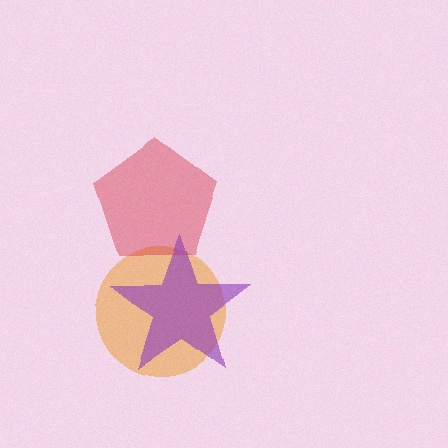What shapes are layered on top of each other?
The layered shapes are: an orange circle, a red pentagon, a purple star.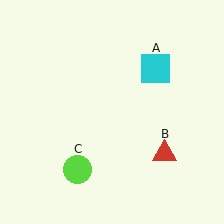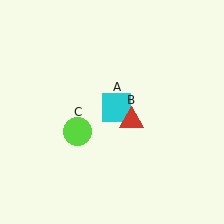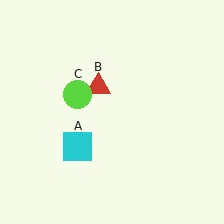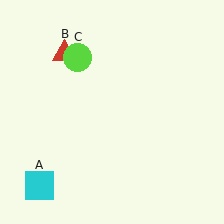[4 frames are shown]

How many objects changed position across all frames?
3 objects changed position: cyan square (object A), red triangle (object B), lime circle (object C).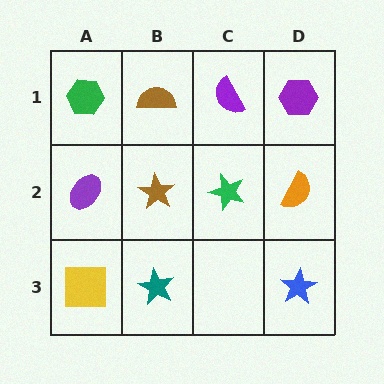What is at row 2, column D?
An orange semicircle.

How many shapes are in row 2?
4 shapes.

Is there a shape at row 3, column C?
No, that cell is empty.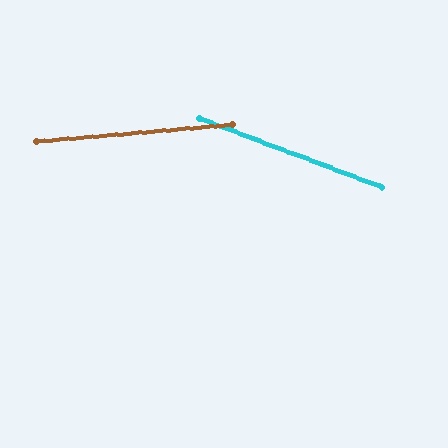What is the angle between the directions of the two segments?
Approximately 26 degrees.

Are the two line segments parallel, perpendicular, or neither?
Neither parallel nor perpendicular — they differ by about 26°.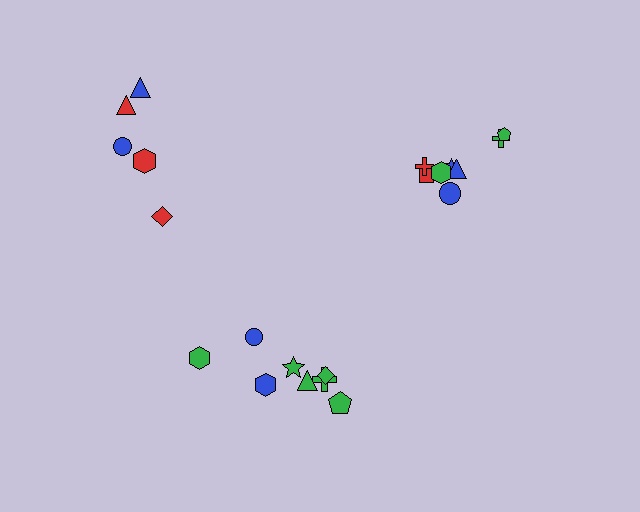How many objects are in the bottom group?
There are 8 objects.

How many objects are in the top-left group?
There are 5 objects.